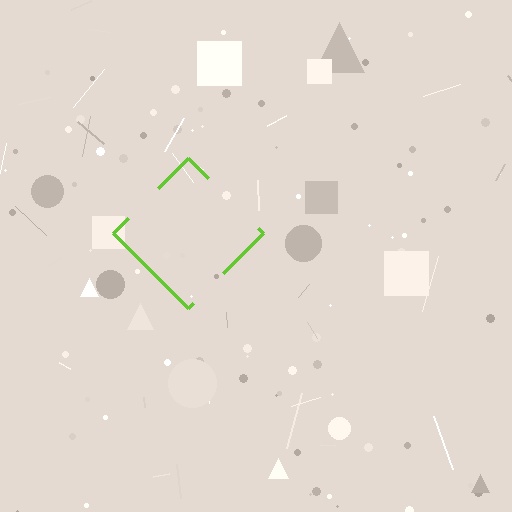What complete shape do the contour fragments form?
The contour fragments form a diamond.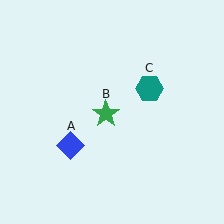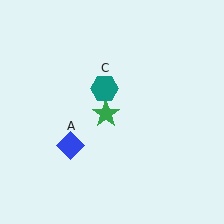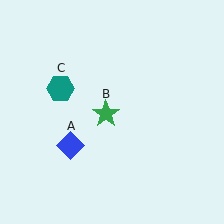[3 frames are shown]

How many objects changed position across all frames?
1 object changed position: teal hexagon (object C).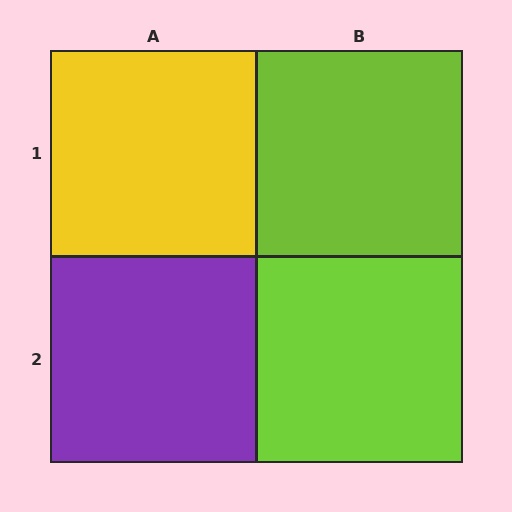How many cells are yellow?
1 cell is yellow.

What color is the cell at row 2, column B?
Lime.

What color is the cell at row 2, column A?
Purple.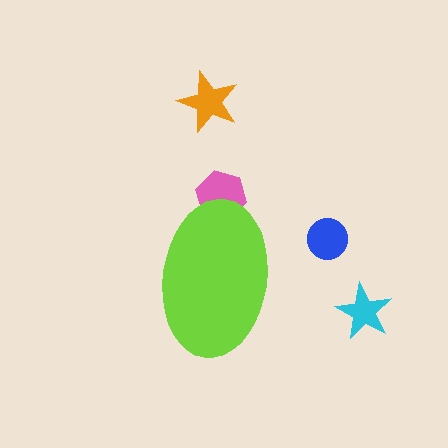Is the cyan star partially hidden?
No, the cyan star is fully visible.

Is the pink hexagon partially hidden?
Yes, the pink hexagon is partially hidden behind the lime ellipse.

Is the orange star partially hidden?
No, the orange star is fully visible.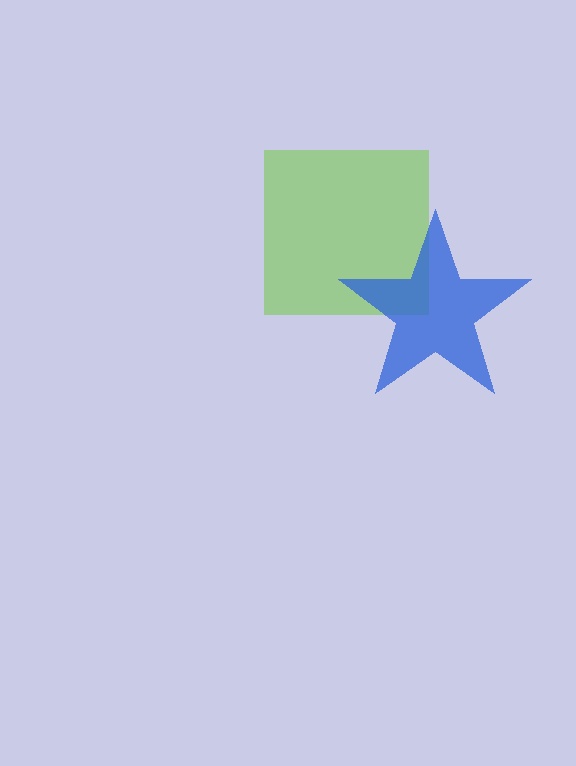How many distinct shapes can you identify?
There are 2 distinct shapes: a lime square, a blue star.